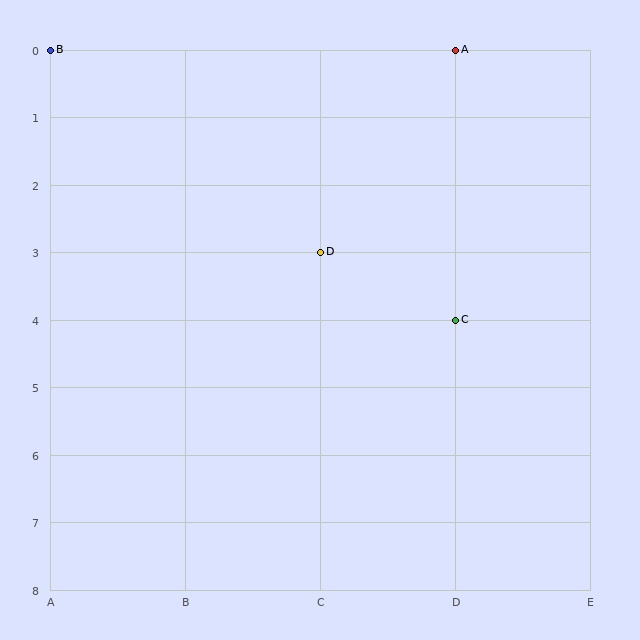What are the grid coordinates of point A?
Point A is at grid coordinates (D, 0).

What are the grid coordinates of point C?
Point C is at grid coordinates (D, 4).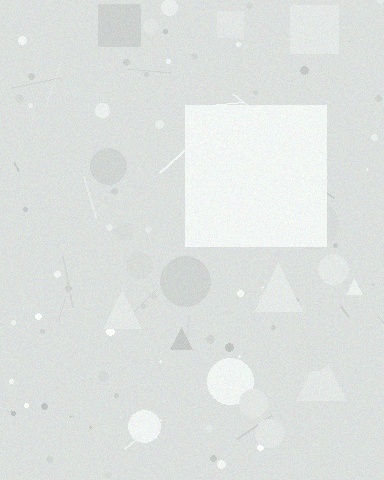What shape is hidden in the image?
A square is hidden in the image.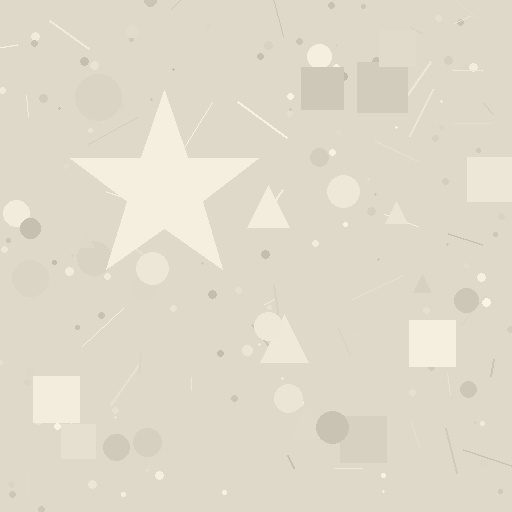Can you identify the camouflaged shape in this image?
The camouflaged shape is a star.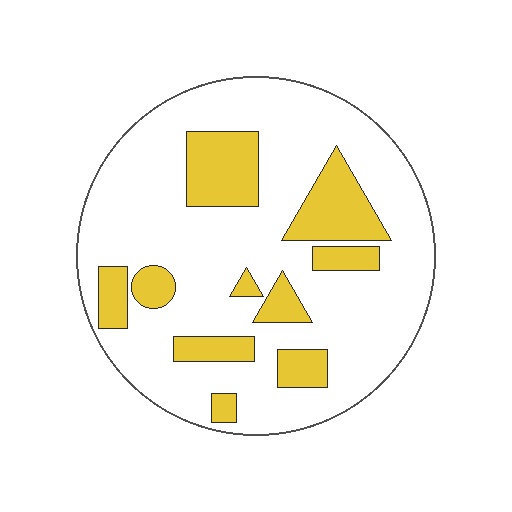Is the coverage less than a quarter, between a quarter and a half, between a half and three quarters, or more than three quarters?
Less than a quarter.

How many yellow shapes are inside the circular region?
10.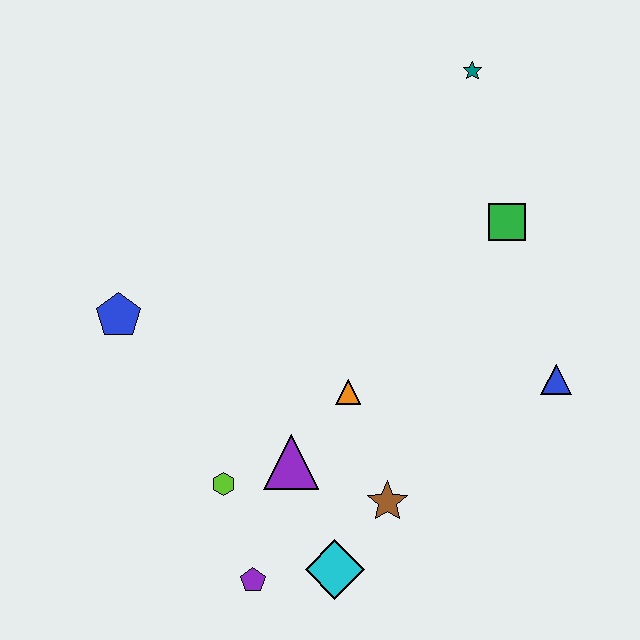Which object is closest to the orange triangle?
The purple triangle is closest to the orange triangle.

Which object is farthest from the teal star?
The purple pentagon is farthest from the teal star.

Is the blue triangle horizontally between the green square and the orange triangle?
No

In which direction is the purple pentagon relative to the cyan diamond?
The purple pentagon is to the left of the cyan diamond.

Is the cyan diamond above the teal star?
No